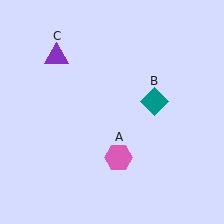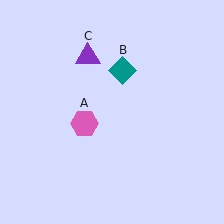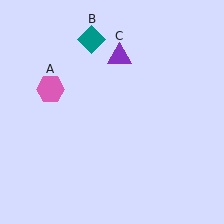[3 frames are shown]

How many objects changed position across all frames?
3 objects changed position: pink hexagon (object A), teal diamond (object B), purple triangle (object C).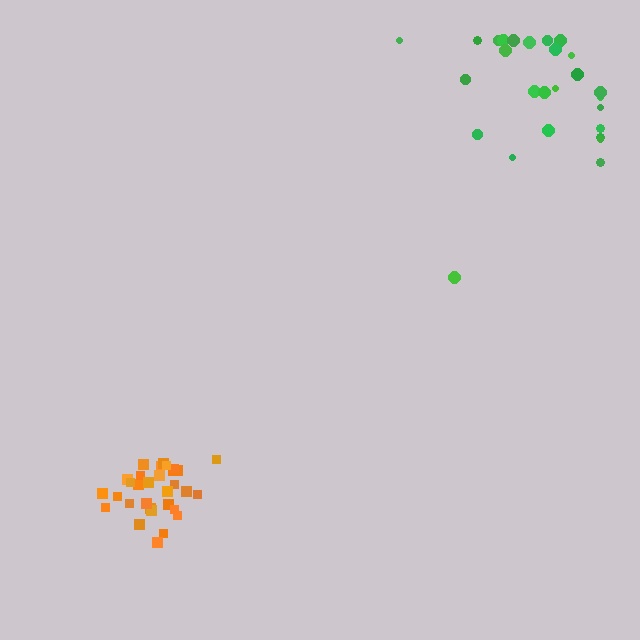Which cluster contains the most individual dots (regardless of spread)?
Orange (31).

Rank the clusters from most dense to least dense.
orange, green.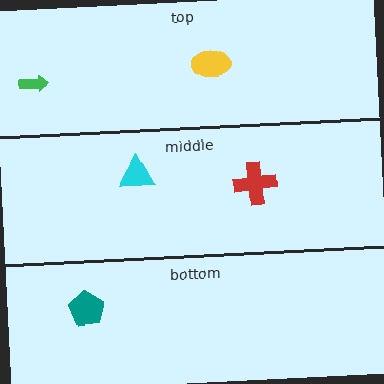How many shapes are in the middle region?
2.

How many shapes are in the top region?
2.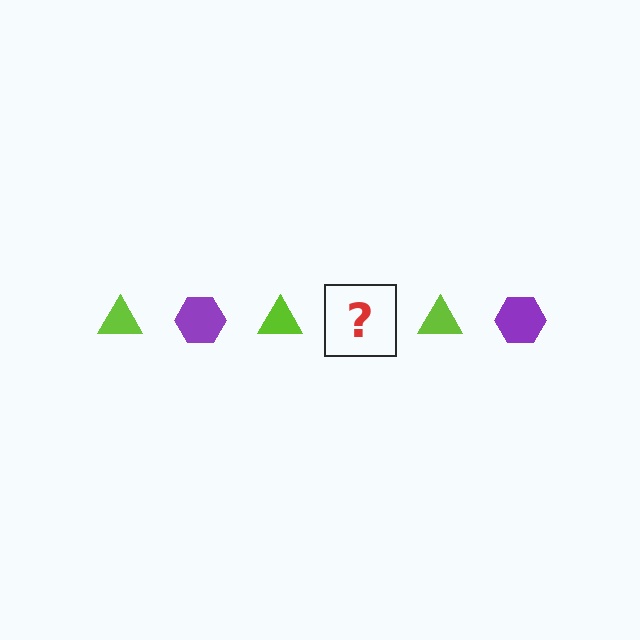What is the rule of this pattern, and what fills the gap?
The rule is that the pattern alternates between lime triangle and purple hexagon. The gap should be filled with a purple hexagon.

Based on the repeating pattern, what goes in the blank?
The blank should be a purple hexagon.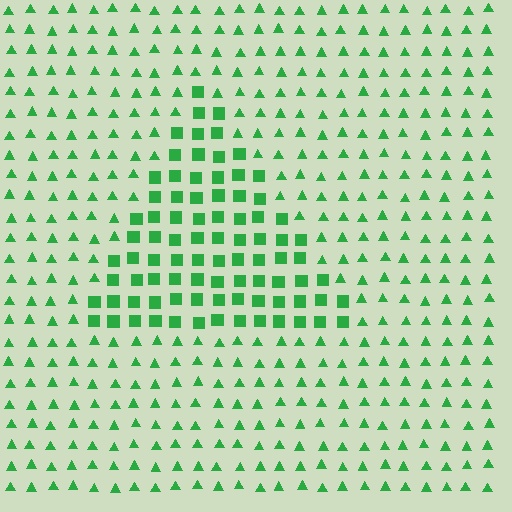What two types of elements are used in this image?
The image uses squares inside the triangle region and triangles outside it.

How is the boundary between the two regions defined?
The boundary is defined by a change in element shape: squares inside vs. triangles outside. All elements share the same color and spacing.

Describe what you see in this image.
The image is filled with small green elements arranged in a uniform grid. A triangle-shaped region contains squares, while the surrounding area contains triangles. The boundary is defined purely by the change in element shape.